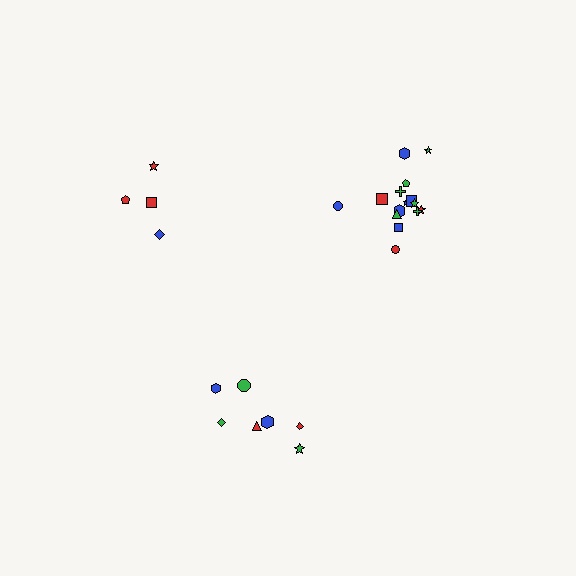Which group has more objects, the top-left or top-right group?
The top-right group.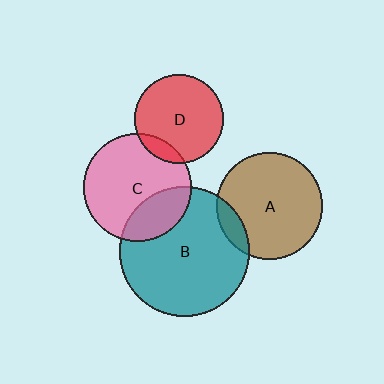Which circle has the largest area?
Circle B (teal).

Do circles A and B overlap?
Yes.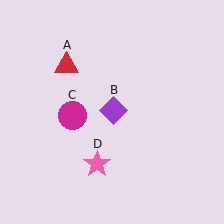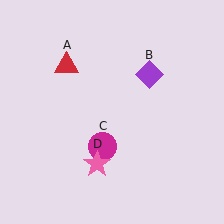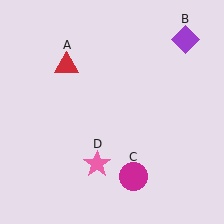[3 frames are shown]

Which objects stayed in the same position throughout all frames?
Red triangle (object A) and pink star (object D) remained stationary.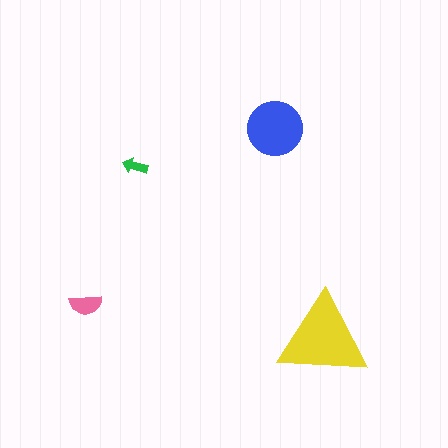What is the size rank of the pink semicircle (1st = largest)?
3rd.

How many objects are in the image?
There are 4 objects in the image.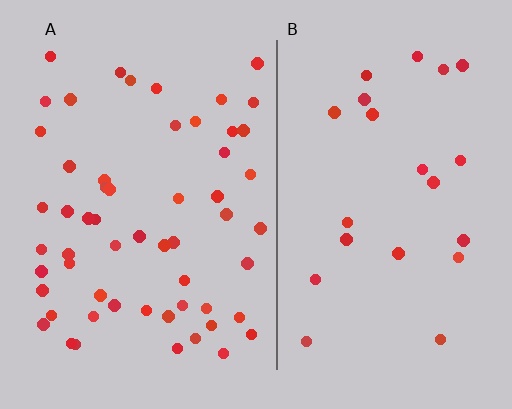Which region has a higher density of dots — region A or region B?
A (the left).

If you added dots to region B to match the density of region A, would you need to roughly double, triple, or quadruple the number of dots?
Approximately triple.